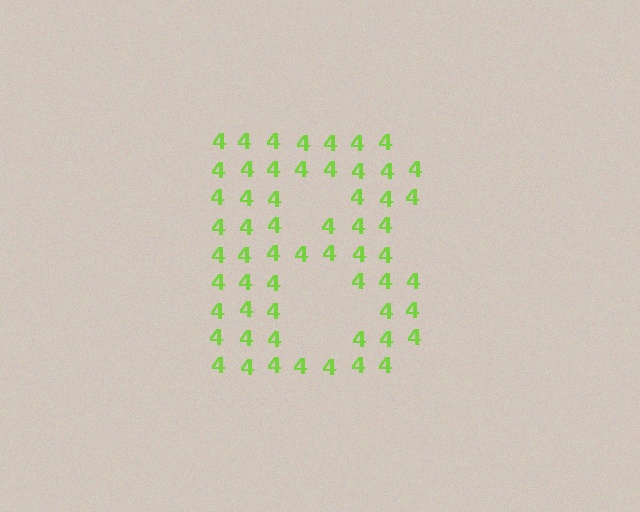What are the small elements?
The small elements are digit 4's.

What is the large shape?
The large shape is the letter B.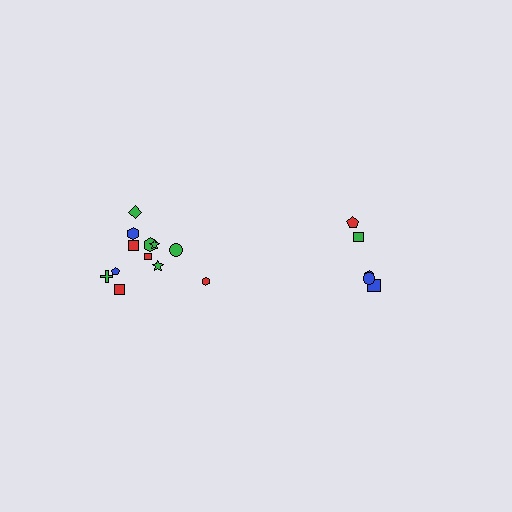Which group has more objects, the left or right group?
The left group.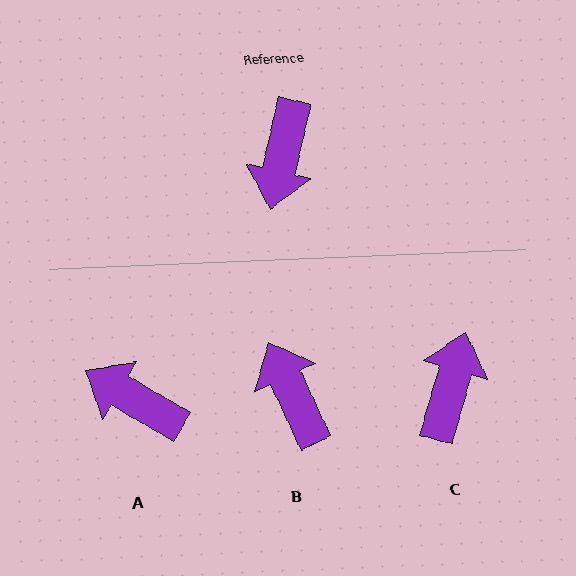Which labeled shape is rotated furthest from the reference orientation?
C, about 177 degrees away.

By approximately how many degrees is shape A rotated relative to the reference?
Approximately 107 degrees clockwise.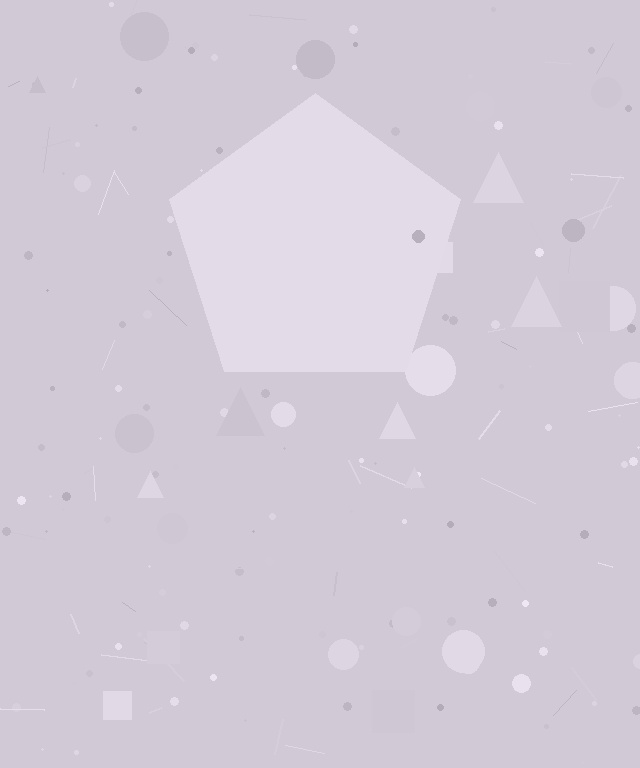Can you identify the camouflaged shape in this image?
The camouflaged shape is a pentagon.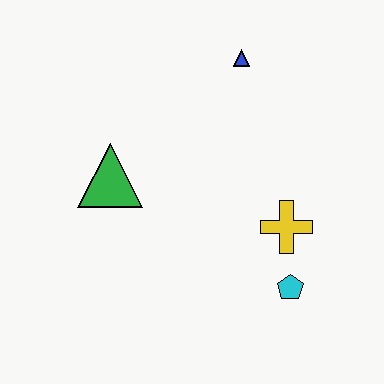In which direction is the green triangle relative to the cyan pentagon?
The green triangle is to the left of the cyan pentagon.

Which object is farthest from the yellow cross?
The green triangle is farthest from the yellow cross.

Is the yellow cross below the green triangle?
Yes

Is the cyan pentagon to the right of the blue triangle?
Yes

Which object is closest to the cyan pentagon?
The yellow cross is closest to the cyan pentagon.